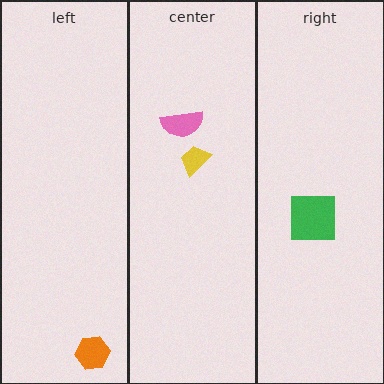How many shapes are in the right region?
1.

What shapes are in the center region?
The pink semicircle, the yellow trapezoid.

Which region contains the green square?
The right region.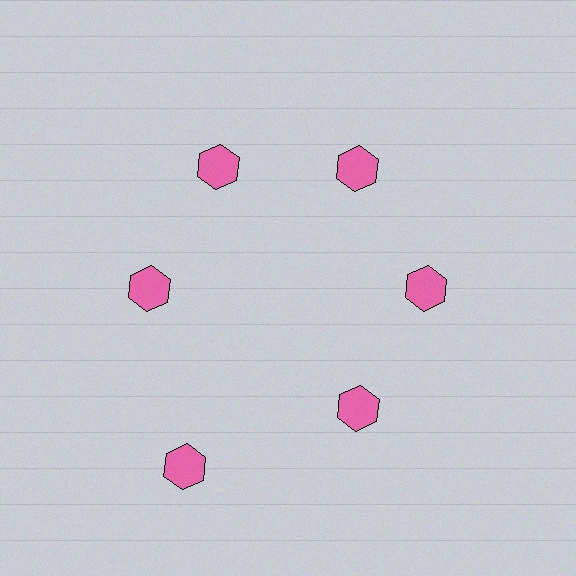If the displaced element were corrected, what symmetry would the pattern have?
It would have 6-fold rotational symmetry — the pattern would map onto itself every 60 degrees.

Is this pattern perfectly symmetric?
No. The 6 pink hexagons are arranged in a ring, but one element near the 7 o'clock position is pushed outward from the center, breaking the 6-fold rotational symmetry.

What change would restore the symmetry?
The symmetry would be restored by moving it inward, back onto the ring so that all 6 hexagons sit at equal angles and equal distance from the center.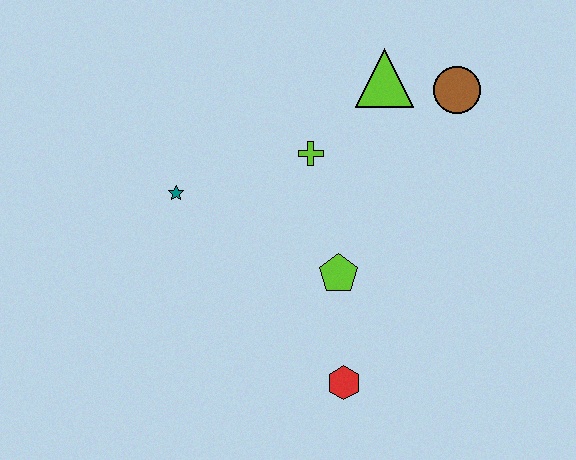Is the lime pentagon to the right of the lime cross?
Yes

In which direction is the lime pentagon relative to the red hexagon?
The lime pentagon is above the red hexagon.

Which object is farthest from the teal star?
The brown circle is farthest from the teal star.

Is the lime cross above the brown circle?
No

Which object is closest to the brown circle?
The lime triangle is closest to the brown circle.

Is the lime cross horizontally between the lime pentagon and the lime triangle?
No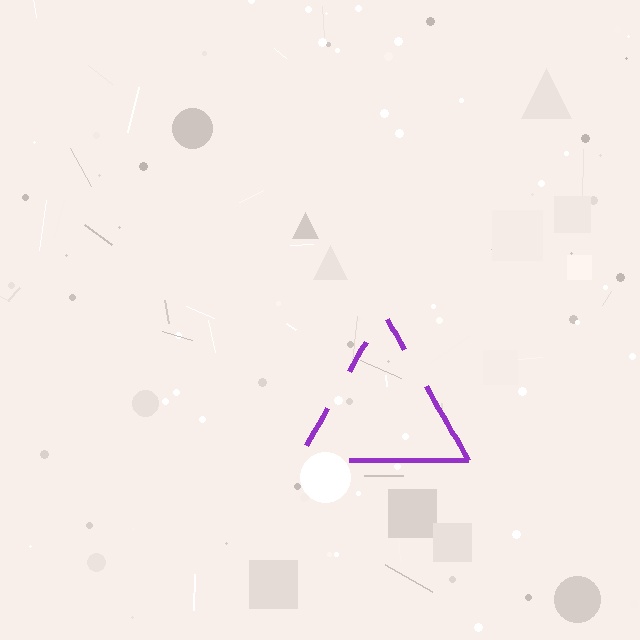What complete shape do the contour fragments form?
The contour fragments form a triangle.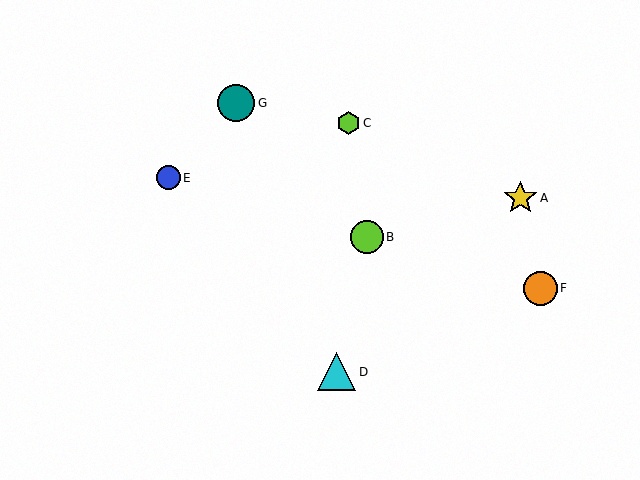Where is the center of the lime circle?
The center of the lime circle is at (367, 237).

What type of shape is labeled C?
Shape C is a lime hexagon.